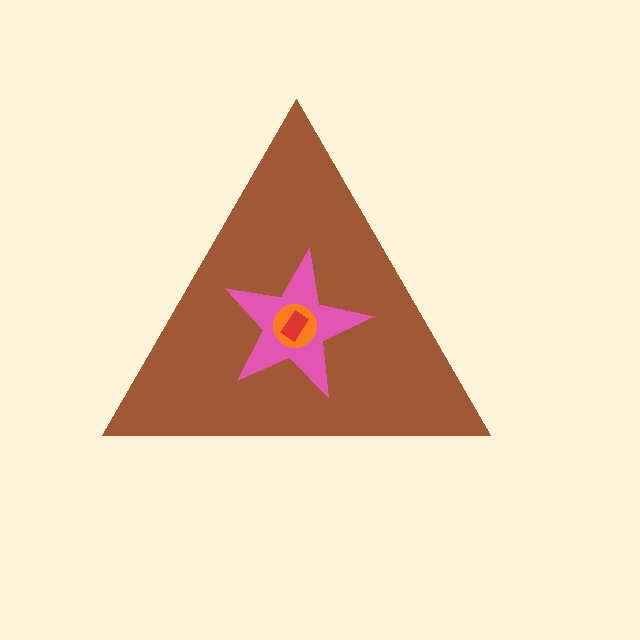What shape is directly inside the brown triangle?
The pink star.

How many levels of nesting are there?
4.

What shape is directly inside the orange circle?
The red rectangle.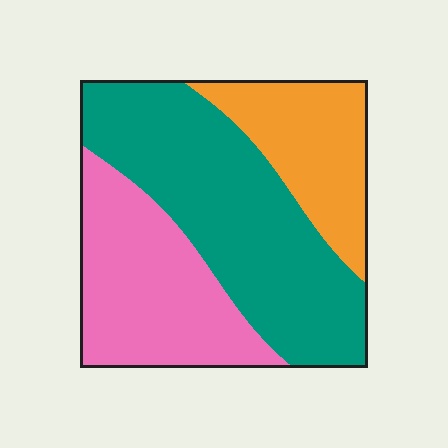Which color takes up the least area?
Orange, at roughly 20%.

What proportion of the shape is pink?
Pink covers 31% of the shape.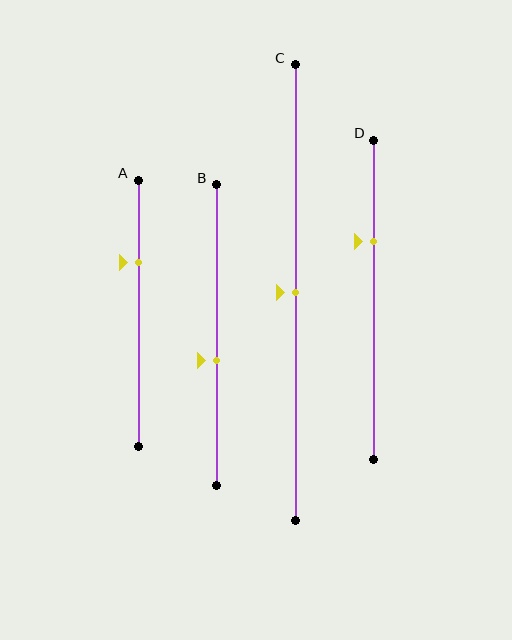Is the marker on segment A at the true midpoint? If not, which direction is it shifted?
No, the marker on segment A is shifted upward by about 19% of the segment length.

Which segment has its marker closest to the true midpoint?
Segment C has its marker closest to the true midpoint.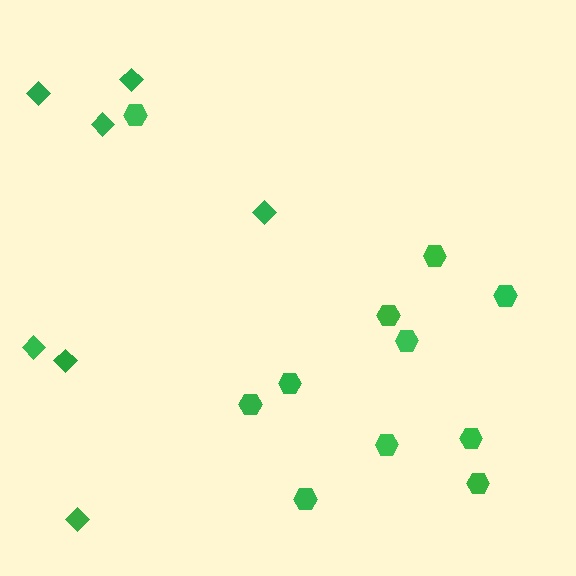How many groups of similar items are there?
There are 2 groups: one group of diamonds (7) and one group of hexagons (11).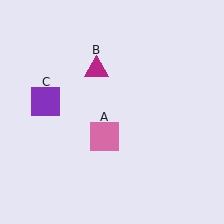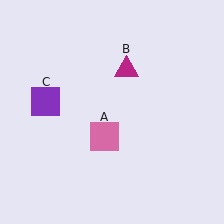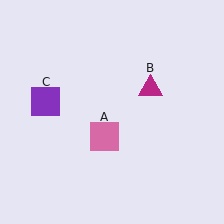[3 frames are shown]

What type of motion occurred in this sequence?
The magenta triangle (object B) rotated clockwise around the center of the scene.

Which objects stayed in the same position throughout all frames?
Pink square (object A) and purple square (object C) remained stationary.